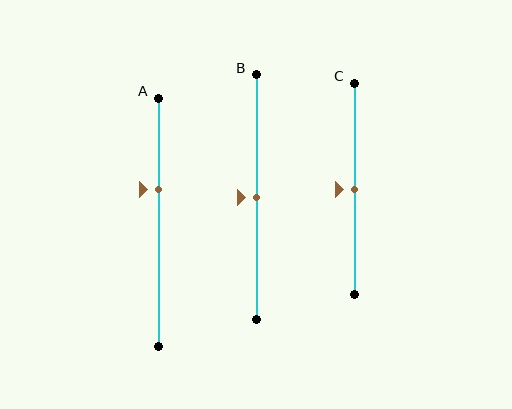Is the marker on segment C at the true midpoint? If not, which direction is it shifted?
Yes, the marker on segment C is at the true midpoint.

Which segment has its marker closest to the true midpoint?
Segment B has its marker closest to the true midpoint.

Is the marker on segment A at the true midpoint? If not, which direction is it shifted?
No, the marker on segment A is shifted upward by about 13% of the segment length.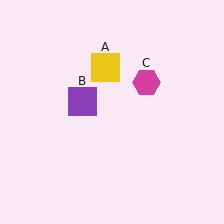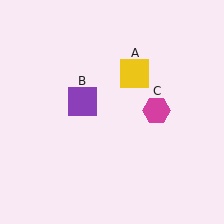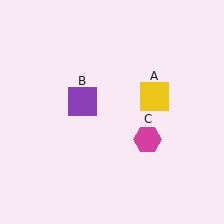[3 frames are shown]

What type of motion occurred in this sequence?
The yellow square (object A), magenta hexagon (object C) rotated clockwise around the center of the scene.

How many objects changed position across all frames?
2 objects changed position: yellow square (object A), magenta hexagon (object C).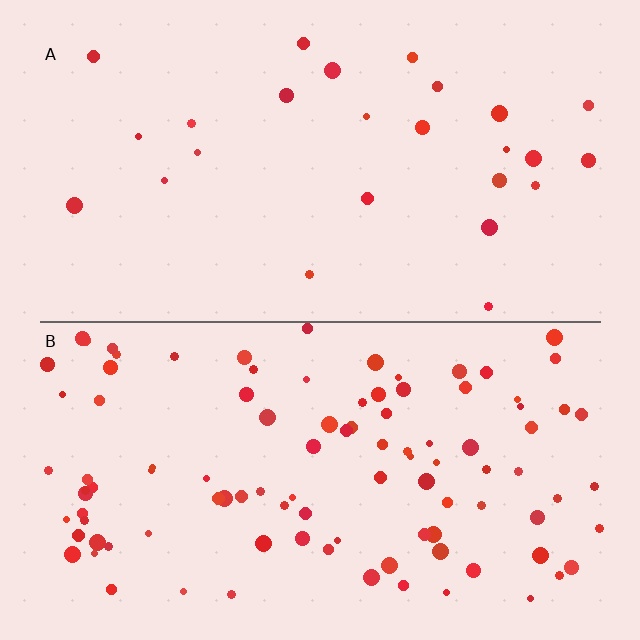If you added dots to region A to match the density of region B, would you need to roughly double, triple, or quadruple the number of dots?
Approximately quadruple.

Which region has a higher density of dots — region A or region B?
B (the bottom).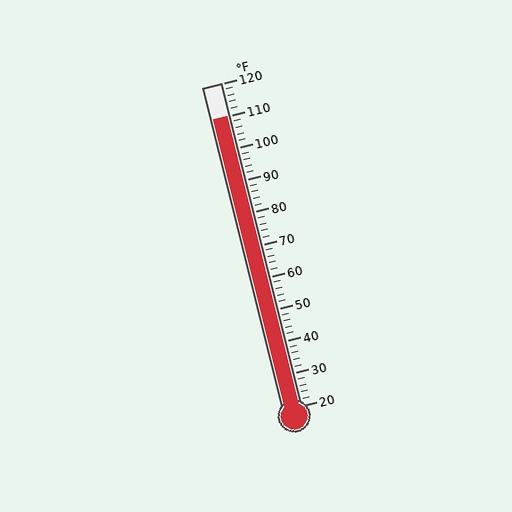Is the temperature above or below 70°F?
The temperature is above 70°F.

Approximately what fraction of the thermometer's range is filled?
The thermometer is filled to approximately 90% of its range.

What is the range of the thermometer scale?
The thermometer scale ranges from 20°F to 120°F.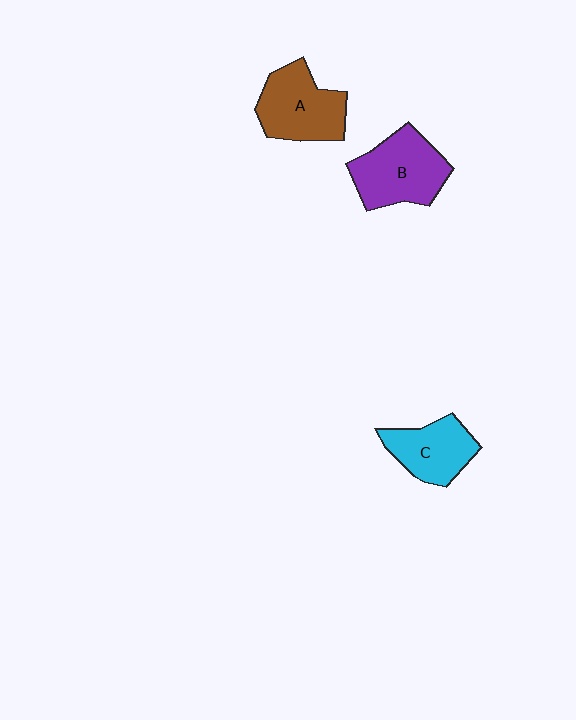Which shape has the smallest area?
Shape C (cyan).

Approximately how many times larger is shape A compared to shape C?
Approximately 1.2 times.